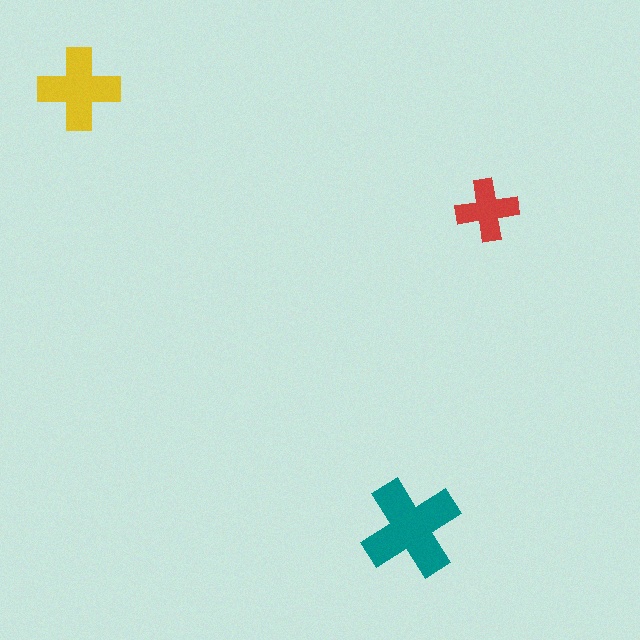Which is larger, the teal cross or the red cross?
The teal one.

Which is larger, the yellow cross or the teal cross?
The teal one.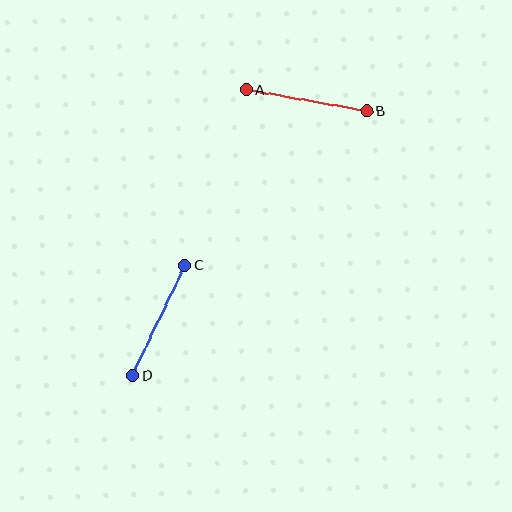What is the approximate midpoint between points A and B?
The midpoint is at approximately (306, 101) pixels.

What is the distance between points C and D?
The distance is approximately 122 pixels.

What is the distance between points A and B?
The distance is approximately 123 pixels.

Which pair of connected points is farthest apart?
Points A and B are farthest apart.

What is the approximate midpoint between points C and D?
The midpoint is at approximately (159, 320) pixels.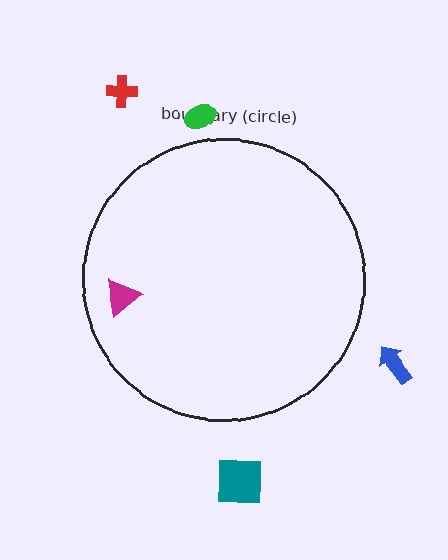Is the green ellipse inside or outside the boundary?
Outside.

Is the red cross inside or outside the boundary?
Outside.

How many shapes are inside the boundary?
1 inside, 4 outside.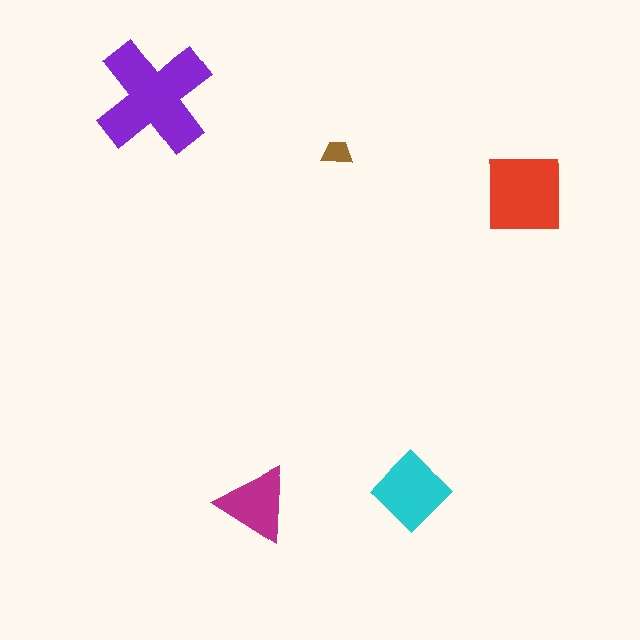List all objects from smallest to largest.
The brown trapezoid, the magenta triangle, the cyan diamond, the red square, the purple cross.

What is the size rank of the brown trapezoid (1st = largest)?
5th.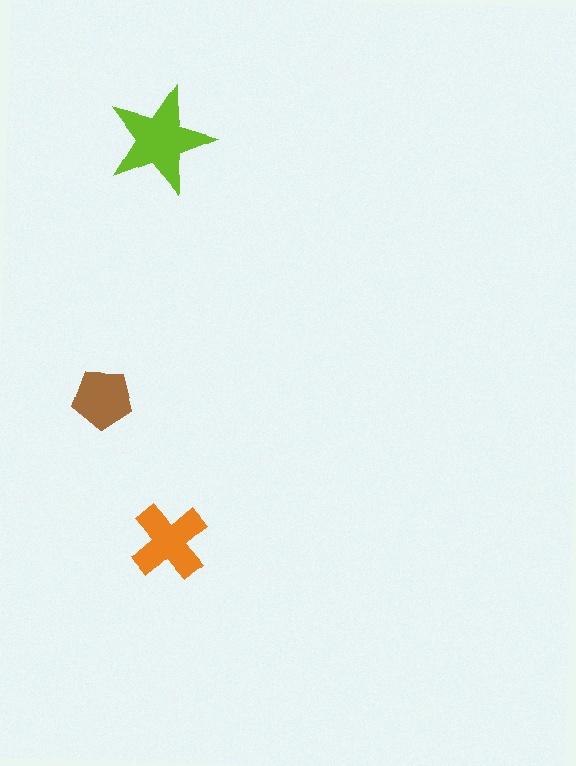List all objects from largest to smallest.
The lime star, the orange cross, the brown pentagon.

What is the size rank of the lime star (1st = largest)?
1st.